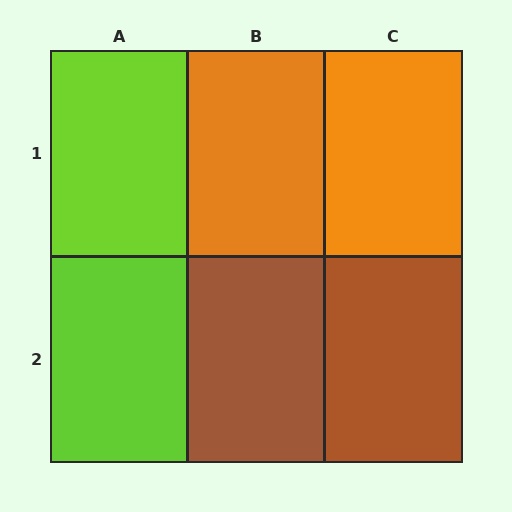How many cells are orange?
2 cells are orange.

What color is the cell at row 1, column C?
Orange.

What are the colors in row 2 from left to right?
Lime, brown, brown.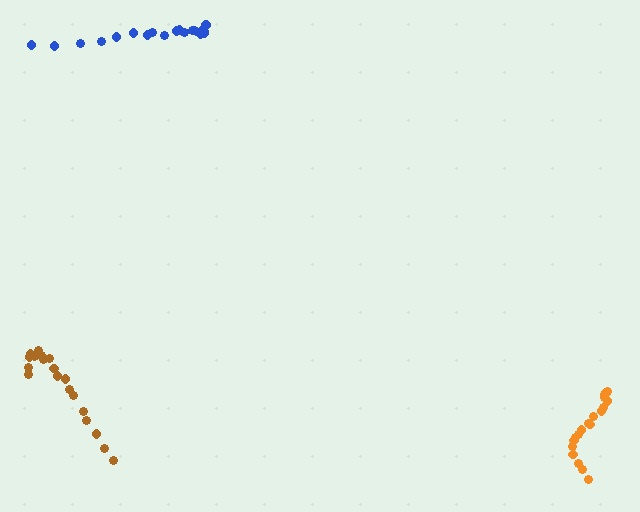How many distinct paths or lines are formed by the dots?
There are 3 distinct paths.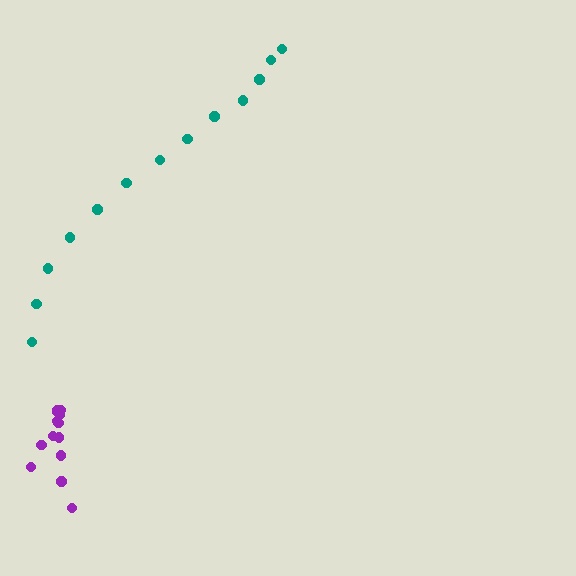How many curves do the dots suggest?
There are 2 distinct paths.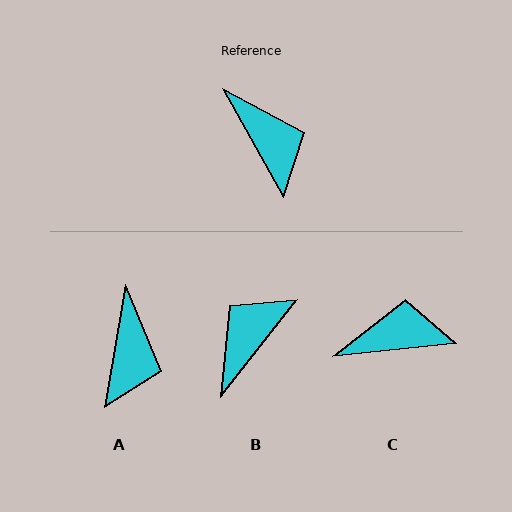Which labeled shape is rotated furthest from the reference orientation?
B, about 113 degrees away.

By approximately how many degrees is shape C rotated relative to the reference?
Approximately 67 degrees counter-clockwise.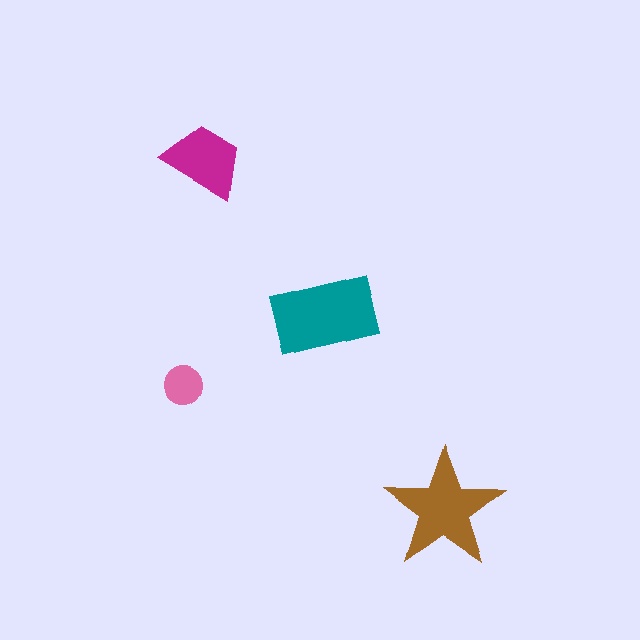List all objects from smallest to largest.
The pink circle, the magenta trapezoid, the brown star, the teal rectangle.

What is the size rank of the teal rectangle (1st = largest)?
1st.